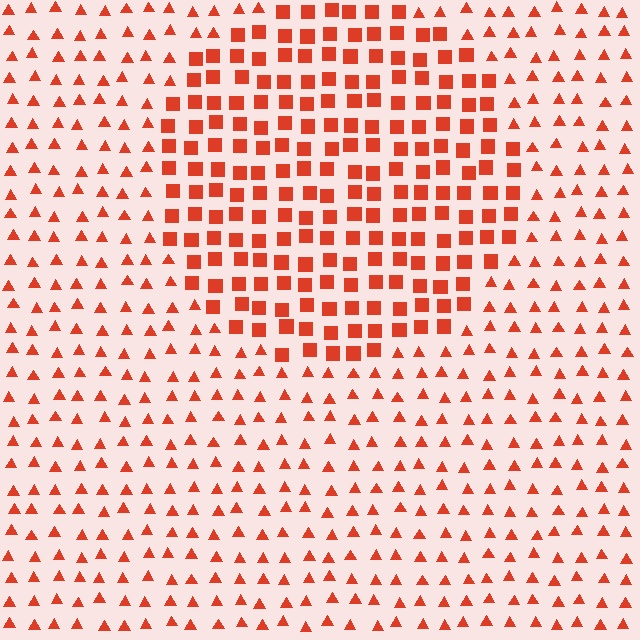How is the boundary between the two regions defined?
The boundary is defined by a change in element shape: squares inside vs. triangles outside. All elements share the same color and spacing.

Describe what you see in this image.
The image is filled with small red elements arranged in a uniform grid. A circle-shaped region contains squares, while the surrounding area contains triangles. The boundary is defined purely by the change in element shape.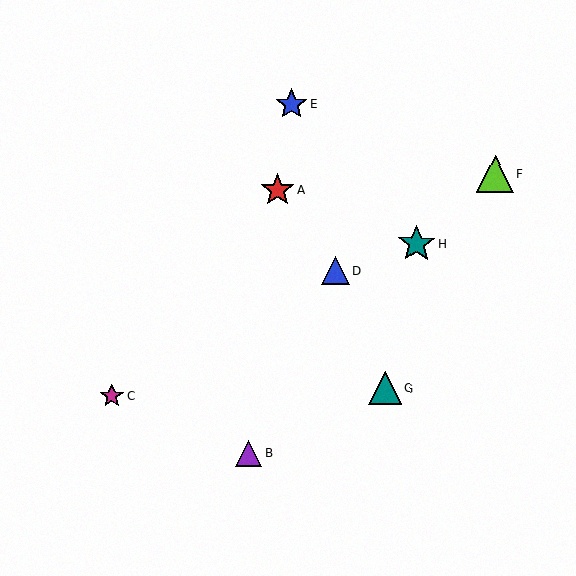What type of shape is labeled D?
Shape D is a blue triangle.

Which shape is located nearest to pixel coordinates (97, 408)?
The magenta star (labeled C) at (111, 396) is nearest to that location.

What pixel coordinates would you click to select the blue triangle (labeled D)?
Click at (335, 271) to select the blue triangle D.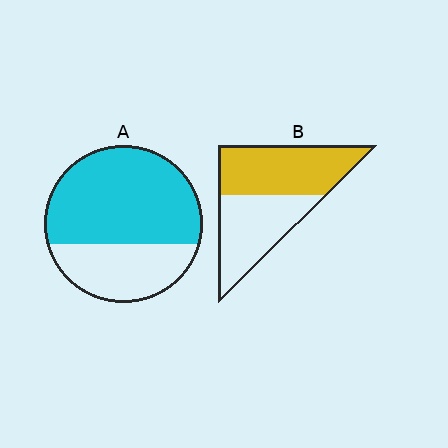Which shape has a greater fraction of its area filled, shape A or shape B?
Shape A.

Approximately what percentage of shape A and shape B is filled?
A is approximately 65% and B is approximately 55%.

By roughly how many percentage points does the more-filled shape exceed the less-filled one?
By roughly 15 percentage points (A over B).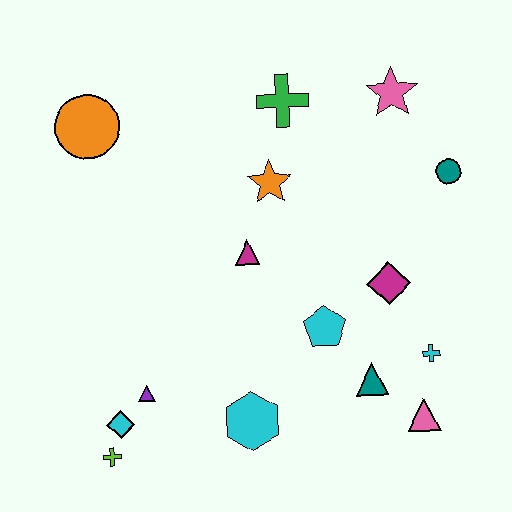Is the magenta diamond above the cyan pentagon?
Yes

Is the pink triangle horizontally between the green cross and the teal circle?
Yes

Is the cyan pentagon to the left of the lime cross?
No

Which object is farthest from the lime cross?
The pink star is farthest from the lime cross.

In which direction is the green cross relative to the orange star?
The green cross is above the orange star.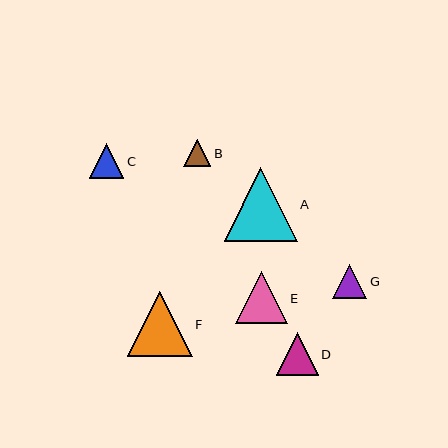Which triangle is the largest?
Triangle A is the largest with a size of approximately 73 pixels.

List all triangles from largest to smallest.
From largest to smallest: A, F, E, D, C, G, B.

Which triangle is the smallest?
Triangle B is the smallest with a size of approximately 27 pixels.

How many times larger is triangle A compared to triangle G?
Triangle A is approximately 2.2 times the size of triangle G.